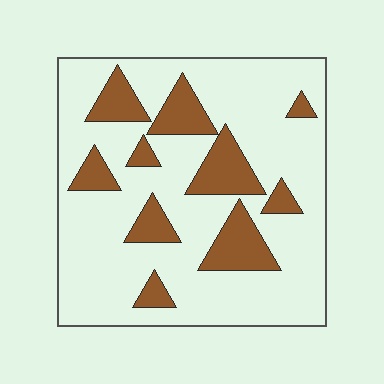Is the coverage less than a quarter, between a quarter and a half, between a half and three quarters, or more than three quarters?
Less than a quarter.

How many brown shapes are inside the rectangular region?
10.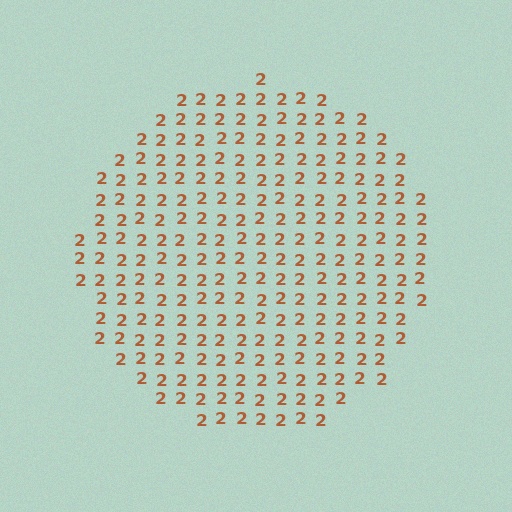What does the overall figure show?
The overall figure shows a circle.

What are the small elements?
The small elements are digit 2's.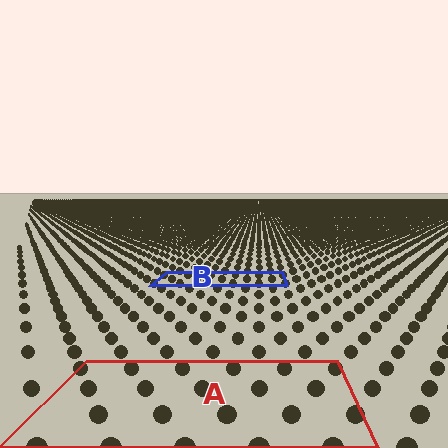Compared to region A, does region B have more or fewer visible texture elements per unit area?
Region B has more texture elements per unit area — they are packed more densely because it is farther away.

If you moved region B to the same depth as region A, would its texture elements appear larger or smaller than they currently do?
They would appear larger. At a closer depth, the same texture elements are projected at a bigger on-screen size.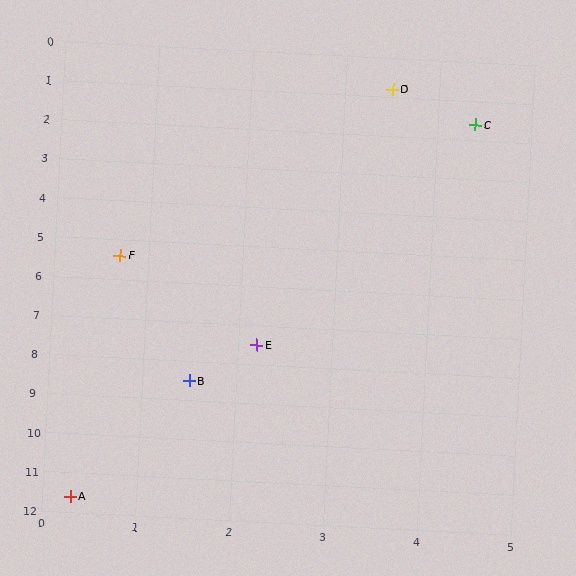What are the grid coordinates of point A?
Point A is at approximately (0.3, 11.6).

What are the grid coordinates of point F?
Point F is at approximately (0.7, 5.4).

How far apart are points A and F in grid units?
Points A and F are about 6.2 grid units apart.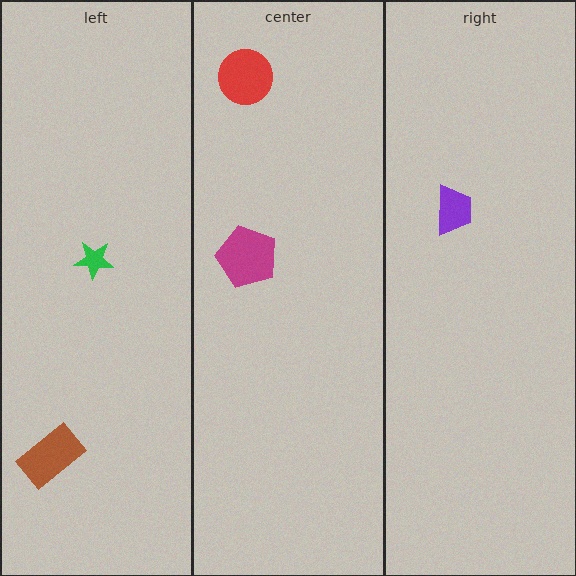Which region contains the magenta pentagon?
The center region.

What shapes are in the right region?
The purple trapezoid.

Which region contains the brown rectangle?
The left region.